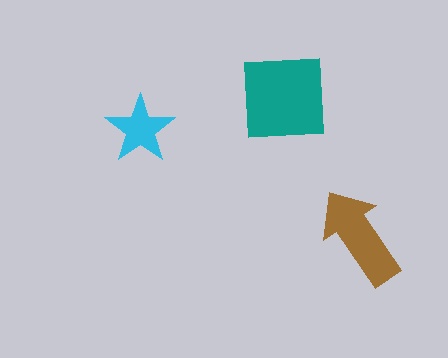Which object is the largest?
The teal square.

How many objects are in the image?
There are 3 objects in the image.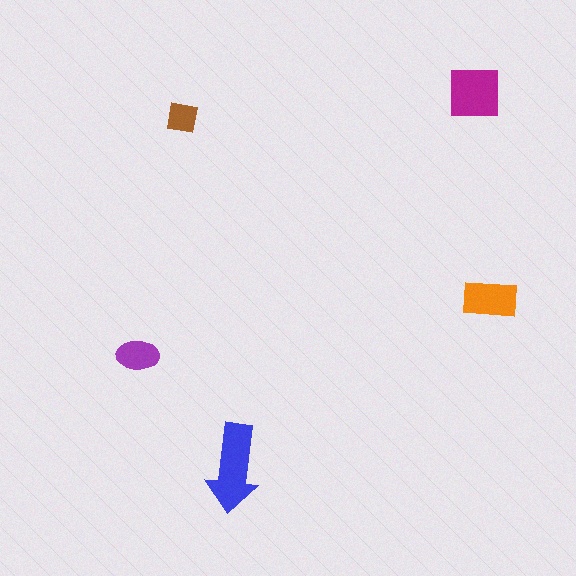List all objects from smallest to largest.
The brown square, the purple ellipse, the orange rectangle, the magenta square, the blue arrow.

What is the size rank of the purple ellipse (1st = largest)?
4th.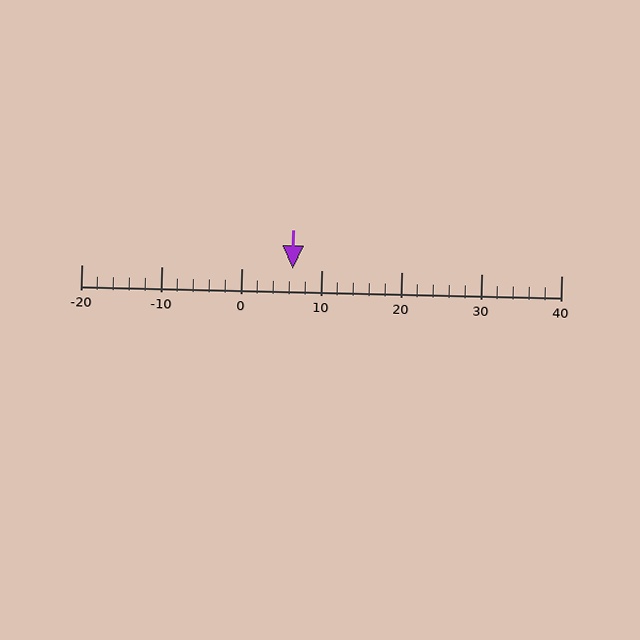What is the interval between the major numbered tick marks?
The major tick marks are spaced 10 units apart.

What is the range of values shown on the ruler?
The ruler shows values from -20 to 40.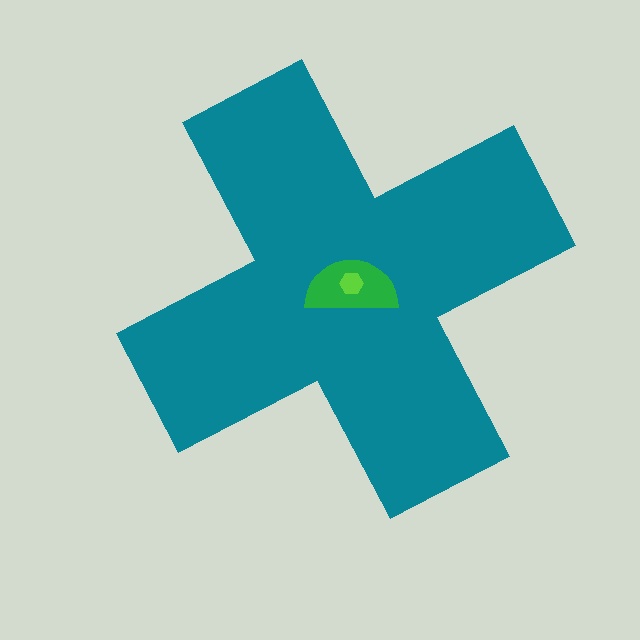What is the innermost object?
The lime hexagon.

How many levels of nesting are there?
3.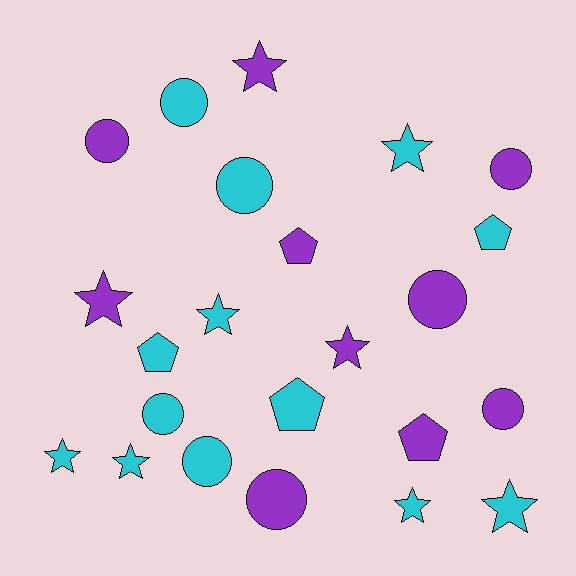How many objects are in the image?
There are 23 objects.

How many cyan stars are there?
There are 6 cyan stars.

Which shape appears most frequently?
Star, with 9 objects.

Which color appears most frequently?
Cyan, with 13 objects.